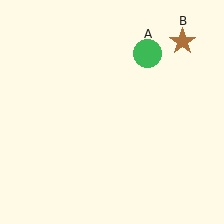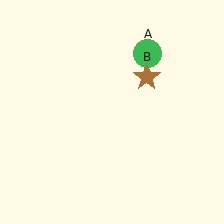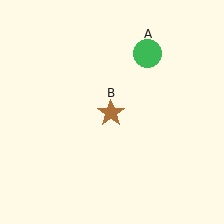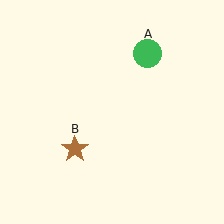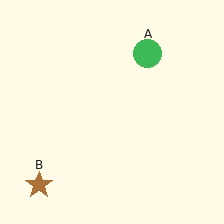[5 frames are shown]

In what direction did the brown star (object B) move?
The brown star (object B) moved down and to the left.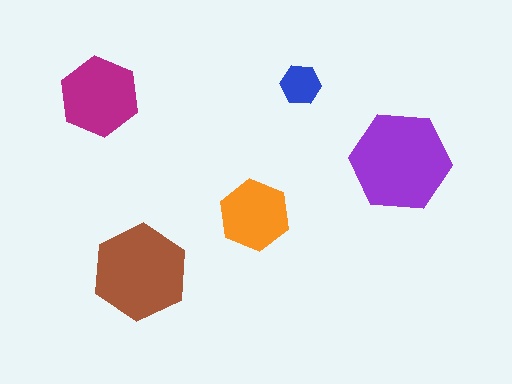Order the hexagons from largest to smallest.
the purple one, the brown one, the magenta one, the orange one, the blue one.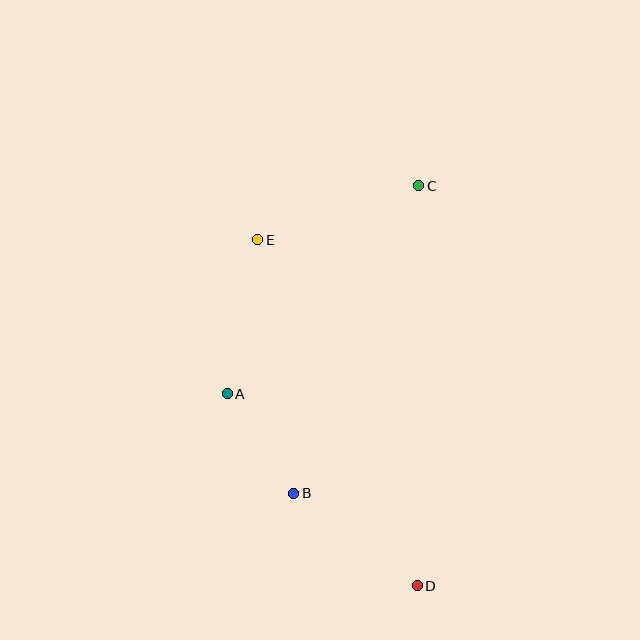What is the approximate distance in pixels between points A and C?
The distance between A and C is approximately 283 pixels.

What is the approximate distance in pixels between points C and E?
The distance between C and E is approximately 170 pixels.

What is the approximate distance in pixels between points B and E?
The distance between B and E is approximately 256 pixels.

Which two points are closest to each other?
Points A and B are closest to each other.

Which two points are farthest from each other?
Points C and D are farthest from each other.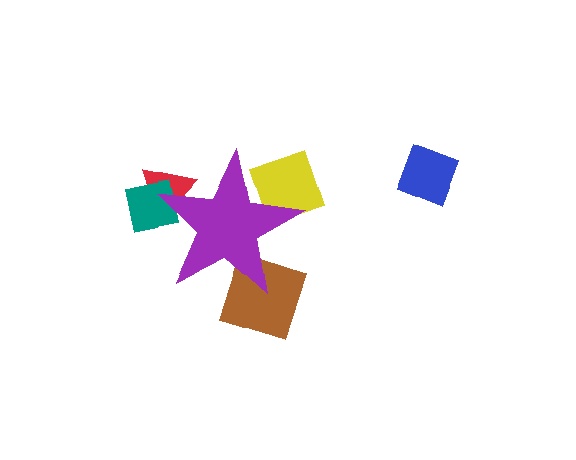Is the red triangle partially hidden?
Yes, the red triangle is partially hidden behind the purple star.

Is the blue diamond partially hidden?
No, the blue diamond is fully visible.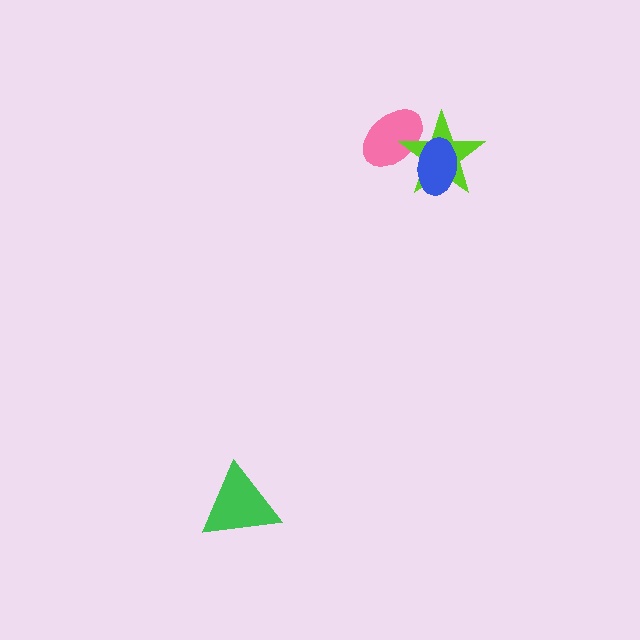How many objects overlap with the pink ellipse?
2 objects overlap with the pink ellipse.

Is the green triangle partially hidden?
No, no other shape covers it.